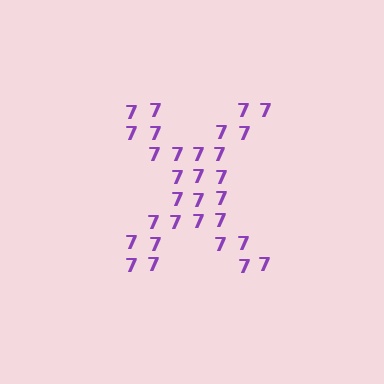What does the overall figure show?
The overall figure shows the letter X.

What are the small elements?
The small elements are digit 7's.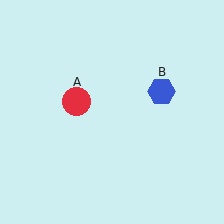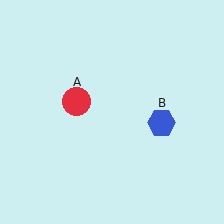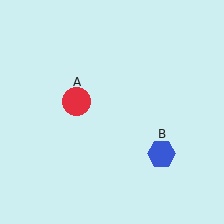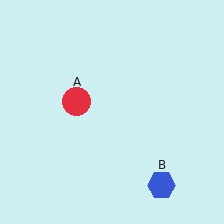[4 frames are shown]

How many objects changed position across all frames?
1 object changed position: blue hexagon (object B).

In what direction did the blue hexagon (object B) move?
The blue hexagon (object B) moved down.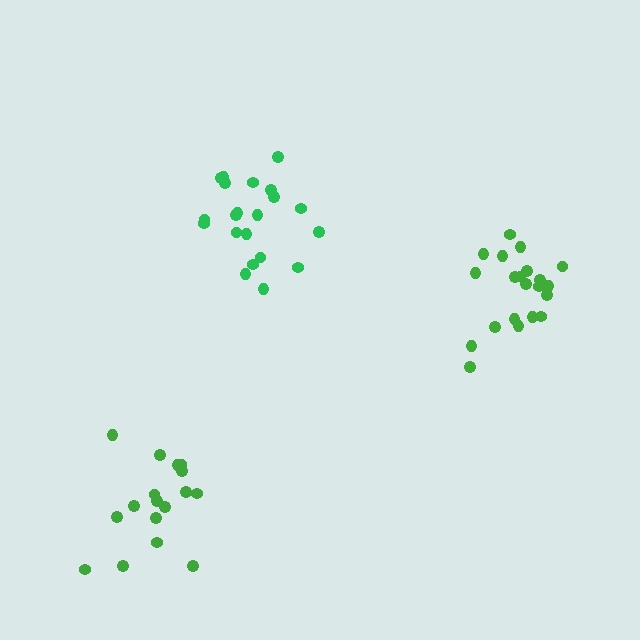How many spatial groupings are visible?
There are 3 spatial groupings.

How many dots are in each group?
Group 1: 21 dots, Group 2: 17 dots, Group 3: 21 dots (59 total).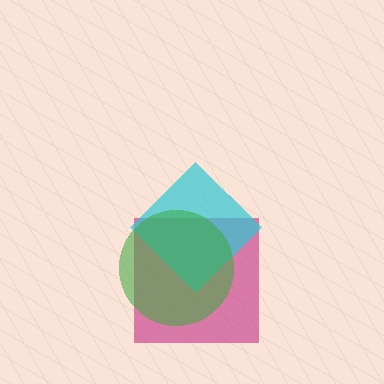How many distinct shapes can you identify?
There are 3 distinct shapes: a magenta square, a cyan diamond, a green circle.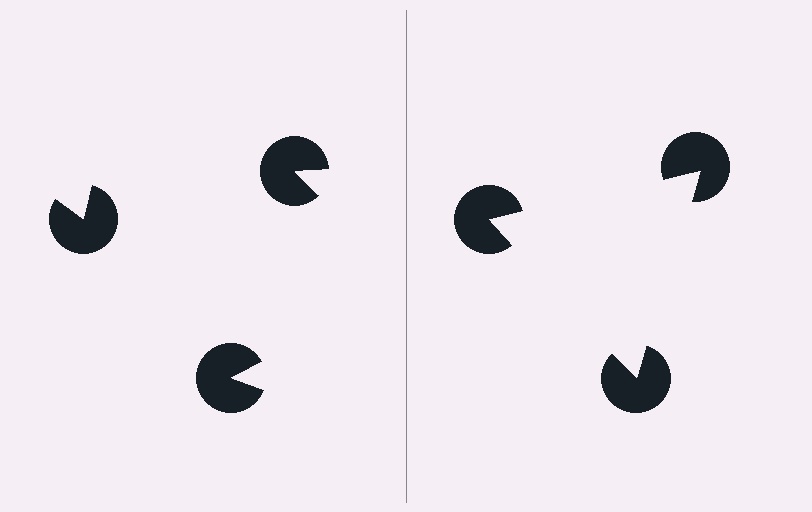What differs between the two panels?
The pac-man discs are positioned identically on both sides; only the wedge orientations differ. On the right they align to a triangle; on the left they are misaligned.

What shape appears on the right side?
An illusory triangle.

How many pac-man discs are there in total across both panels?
6 — 3 on each side.